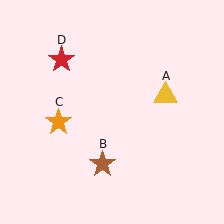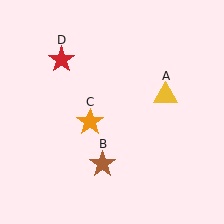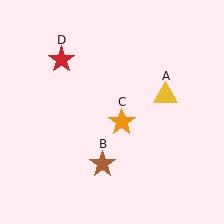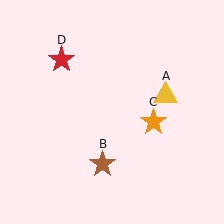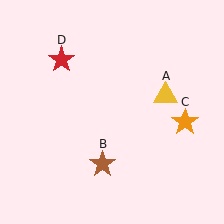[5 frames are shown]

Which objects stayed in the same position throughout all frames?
Yellow triangle (object A) and brown star (object B) and red star (object D) remained stationary.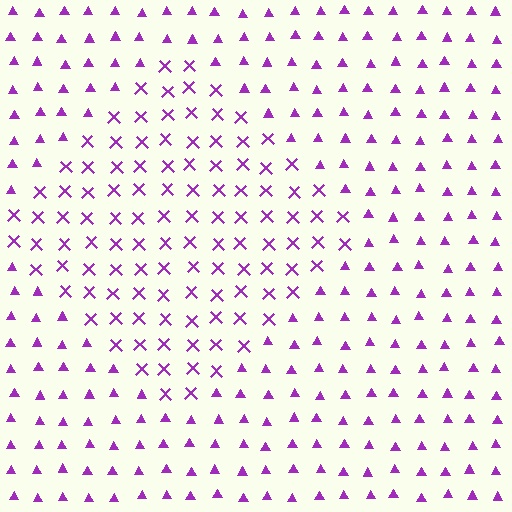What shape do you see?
I see a diamond.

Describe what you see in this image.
The image is filled with small purple elements arranged in a uniform grid. A diamond-shaped region contains X marks, while the surrounding area contains triangles. The boundary is defined purely by the change in element shape.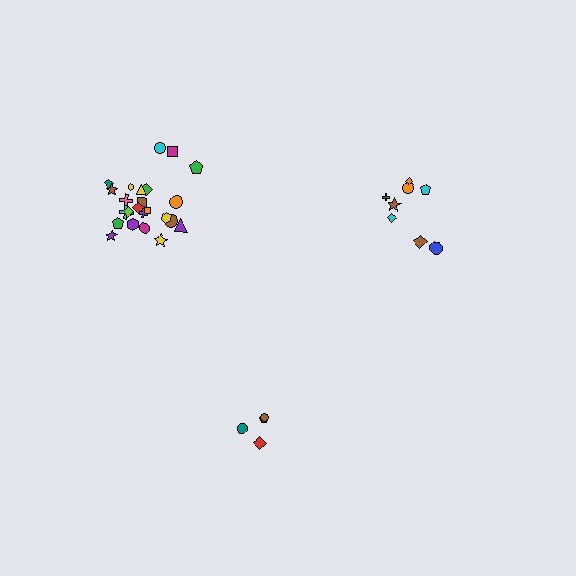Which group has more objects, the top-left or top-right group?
The top-left group.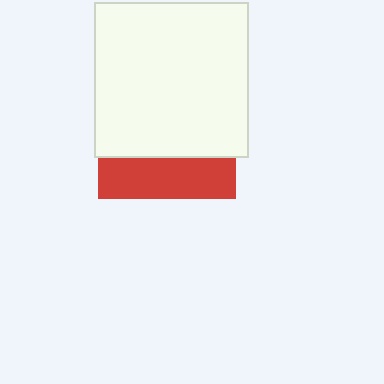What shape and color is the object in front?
The object in front is a white square.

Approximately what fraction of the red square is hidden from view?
Roughly 70% of the red square is hidden behind the white square.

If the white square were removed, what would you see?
You would see the complete red square.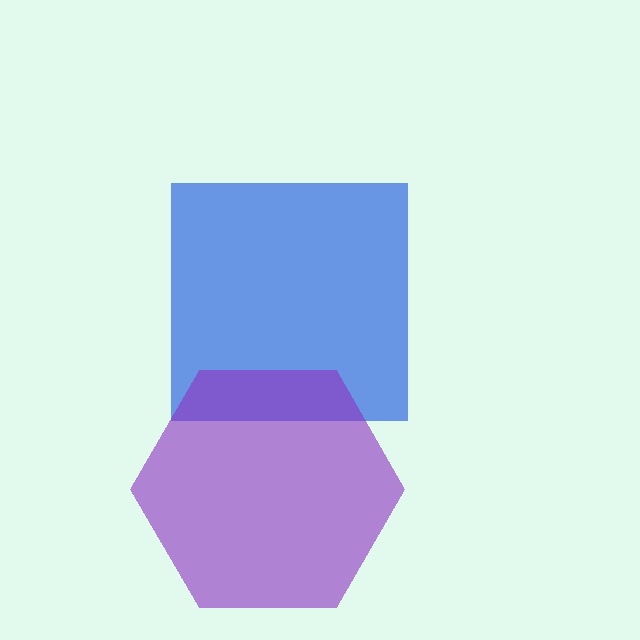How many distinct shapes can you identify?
There are 2 distinct shapes: a blue square, a purple hexagon.